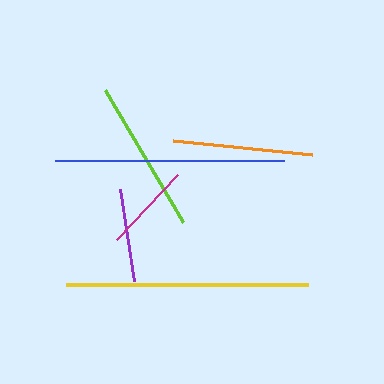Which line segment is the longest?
The yellow line is the longest at approximately 243 pixels.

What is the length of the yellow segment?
The yellow segment is approximately 243 pixels long.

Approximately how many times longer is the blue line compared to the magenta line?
The blue line is approximately 2.6 times the length of the magenta line.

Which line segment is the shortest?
The magenta line is the shortest at approximately 89 pixels.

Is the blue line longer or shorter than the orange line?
The blue line is longer than the orange line.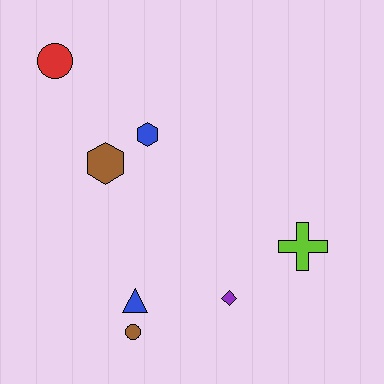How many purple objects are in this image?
There is 1 purple object.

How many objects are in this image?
There are 7 objects.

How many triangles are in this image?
There is 1 triangle.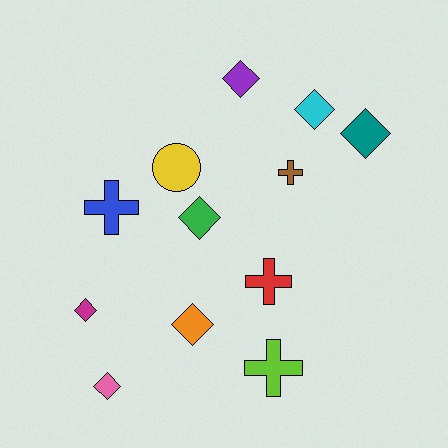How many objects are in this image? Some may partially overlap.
There are 12 objects.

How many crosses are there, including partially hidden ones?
There are 4 crosses.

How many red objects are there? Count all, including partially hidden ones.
There is 1 red object.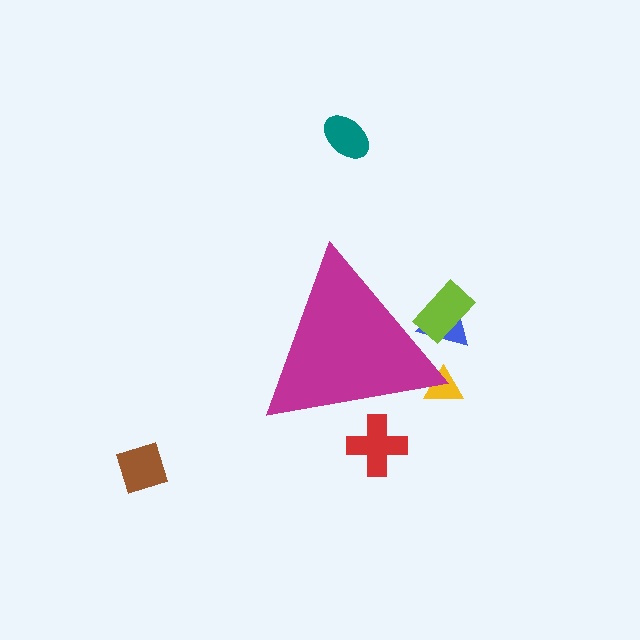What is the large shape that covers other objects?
A magenta triangle.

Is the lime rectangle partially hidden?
Yes, the lime rectangle is partially hidden behind the magenta triangle.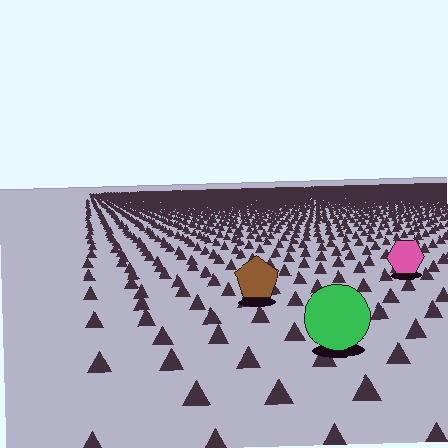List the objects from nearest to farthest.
From nearest to farthest: the green circle, the brown pentagon, the pink hexagon.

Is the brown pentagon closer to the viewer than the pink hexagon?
Yes. The brown pentagon is closer — you can tell from the texture gradient: the ground texture is coarser near it.